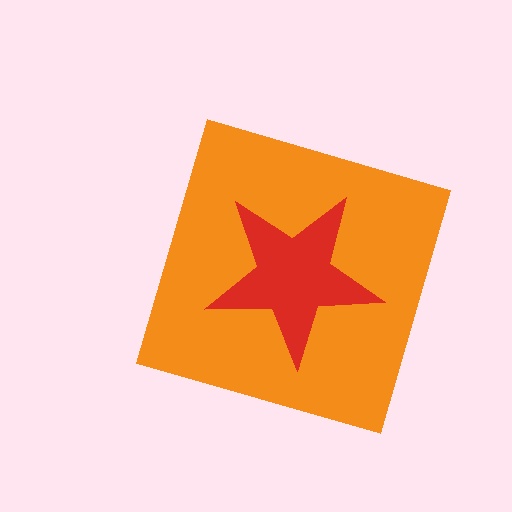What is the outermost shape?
The orange diamond.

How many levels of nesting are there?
2.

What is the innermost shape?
The red star.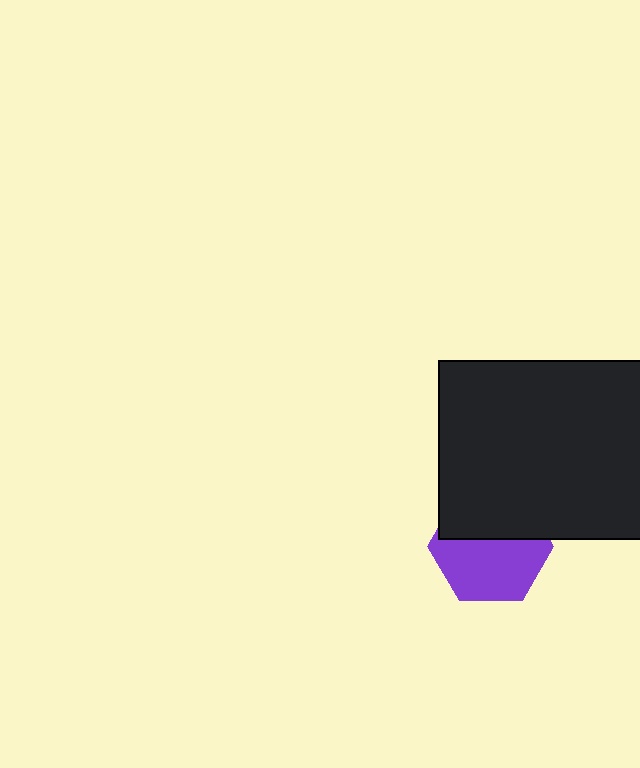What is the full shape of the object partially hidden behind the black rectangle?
The partially hidden object is a purple hexagon.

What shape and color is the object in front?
The object in front is a black rectangle.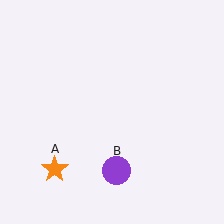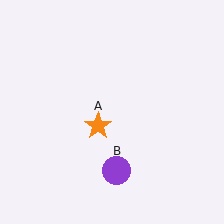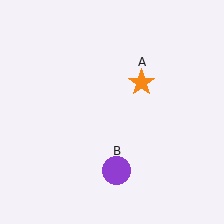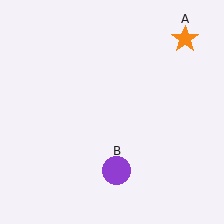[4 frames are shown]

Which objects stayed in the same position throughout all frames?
Purple circle (object B) remained stationary.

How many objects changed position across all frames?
1 object changed position: orange star (object A).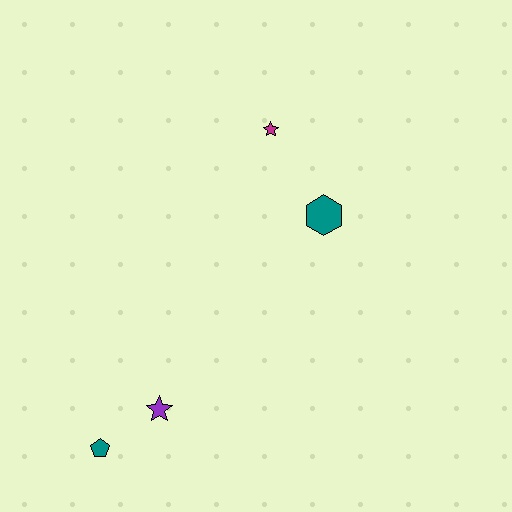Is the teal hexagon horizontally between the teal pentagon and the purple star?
No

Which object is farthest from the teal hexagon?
The teal pentagon is farthest from the teal hexagon.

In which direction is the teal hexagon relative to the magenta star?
The teal hexagon is below the magenta star.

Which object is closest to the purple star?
The teal pentagon is closest to the purple star.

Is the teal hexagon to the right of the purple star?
Yes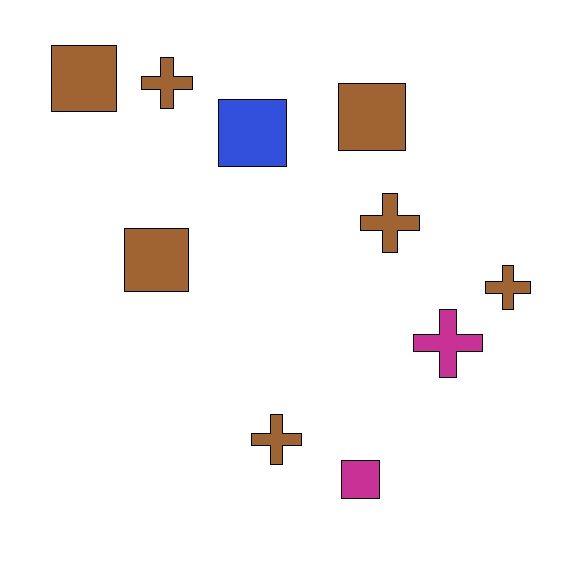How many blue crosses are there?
There are no blue crosses.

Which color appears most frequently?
Brown, with 7 objects.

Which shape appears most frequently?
Cross, with 5 objects.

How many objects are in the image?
There are 10 objects.